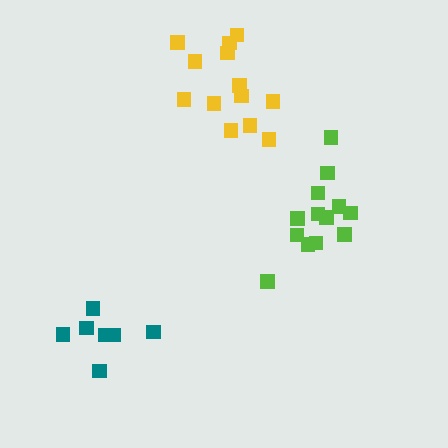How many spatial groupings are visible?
There are 3 spatial groupings.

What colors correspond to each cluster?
The clusters are colored: lime, teal, yellow.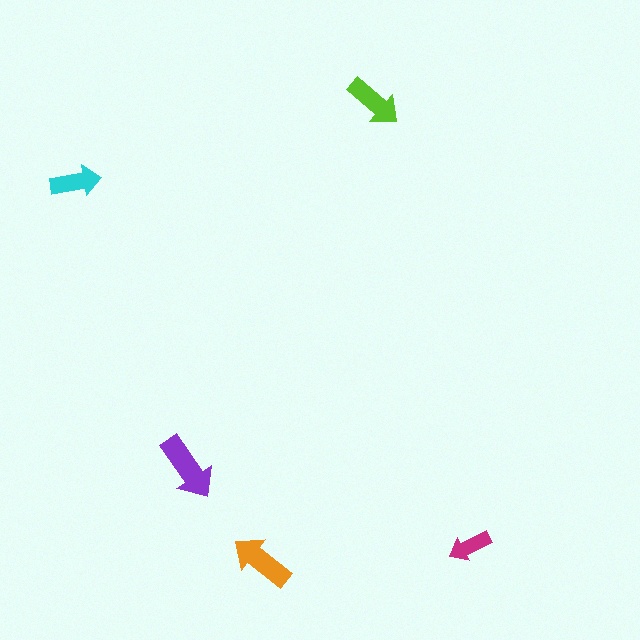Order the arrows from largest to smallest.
the purple one, the orange one, the lime one, the cyan one, the magenta one.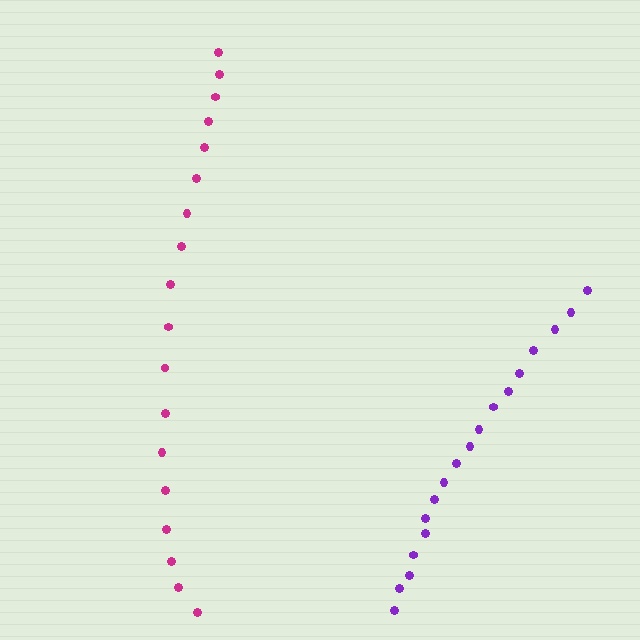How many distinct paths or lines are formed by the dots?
There are 2 distinct paths.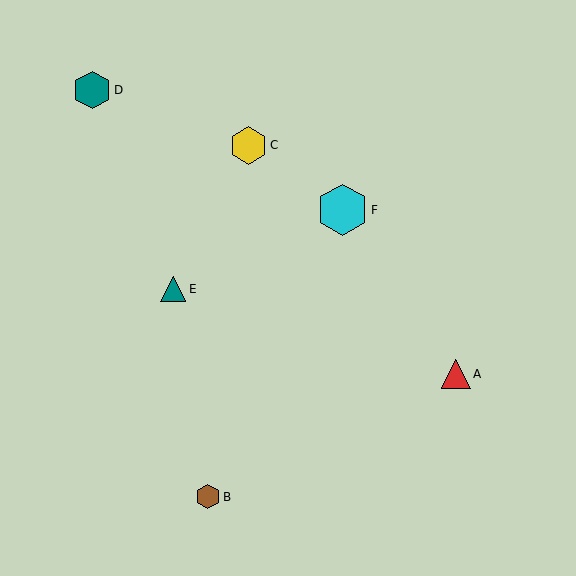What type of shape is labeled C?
Shape C is a yellow hexagon.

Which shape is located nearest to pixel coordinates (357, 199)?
The cyan hexagon (labeled F) at (343, 210) is nearest to that location.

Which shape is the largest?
The cyan hexagon (labeled F) is the largest.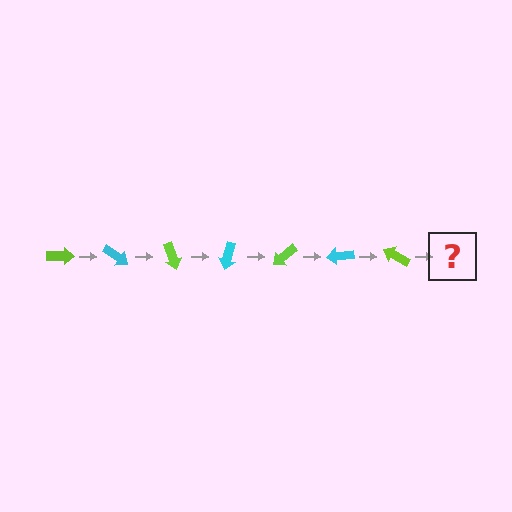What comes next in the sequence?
The next element should be a cyan arrow, rotated 245 degrees from the start.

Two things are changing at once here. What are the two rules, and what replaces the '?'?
The two rules are that it rotates 35 degrees each step and the color cycles through lime and cyan. The '?' should be a cyan arrow, rotated 245 degrees from the start.